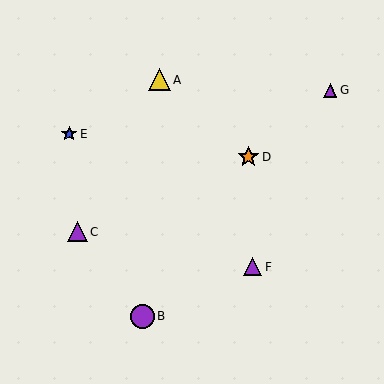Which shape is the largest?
The purple circle (labeled B) is the largest.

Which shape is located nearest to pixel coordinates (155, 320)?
The purple circle (labeled B) at (142, 316) is nearest to that location.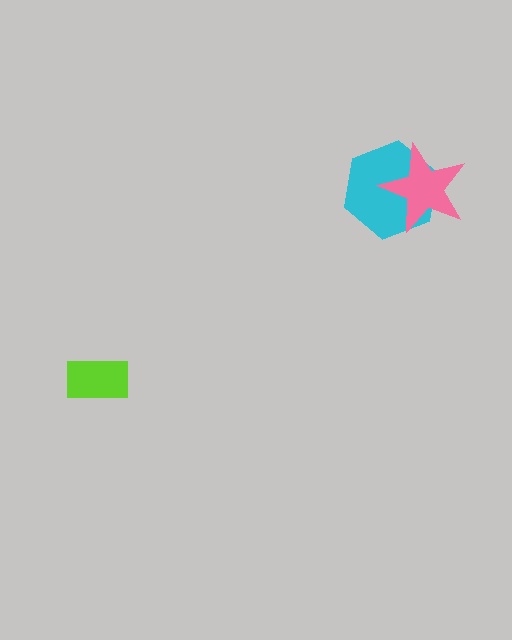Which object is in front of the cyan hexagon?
The pink star is in front of the cyan hexagon.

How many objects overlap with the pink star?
1 object overlaps with the pink star.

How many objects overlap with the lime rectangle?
0 objects overlap with the lime rectangle.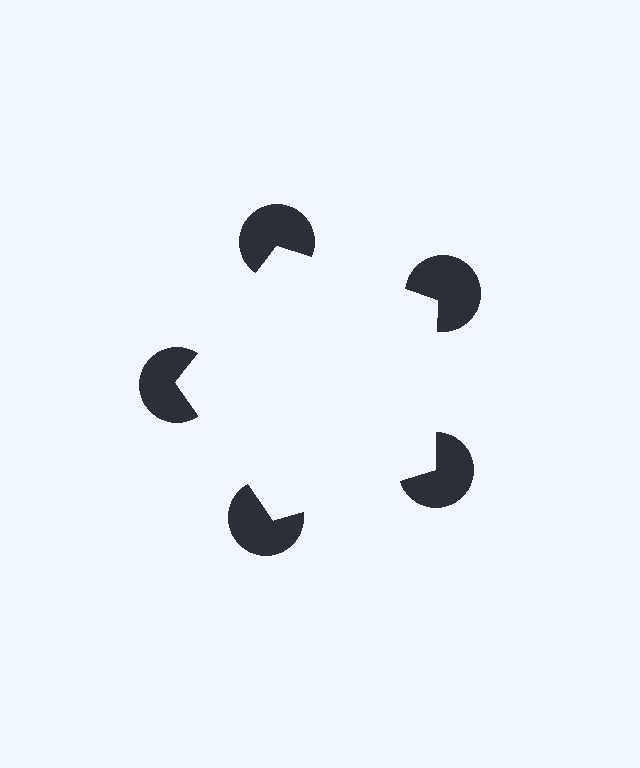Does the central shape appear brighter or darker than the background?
It typically appears slightly brighter than the background, even though no actual brightness change is drawn.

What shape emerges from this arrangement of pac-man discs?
An illusory pentagon — its edges are inferred from the aligned wedge cuts in the pac-man discs, not physically drawn.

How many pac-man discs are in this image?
There are 5 — one at each vertex of the illusory pentagon.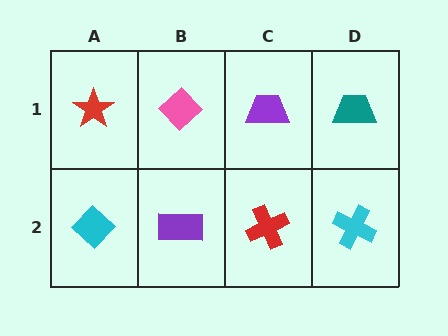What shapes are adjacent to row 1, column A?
A cyan diamond (row 2, column A), a pink diamond (row 1, column B).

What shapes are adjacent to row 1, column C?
A red cross (row 2, column C), a pink diamond (row 1, column B), a teal trapezoid (row 1, column D).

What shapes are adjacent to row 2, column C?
A purple trapezoid (row 1, column C), a purple rectangle (row 2, column B), a cyan cross (row 2, column D).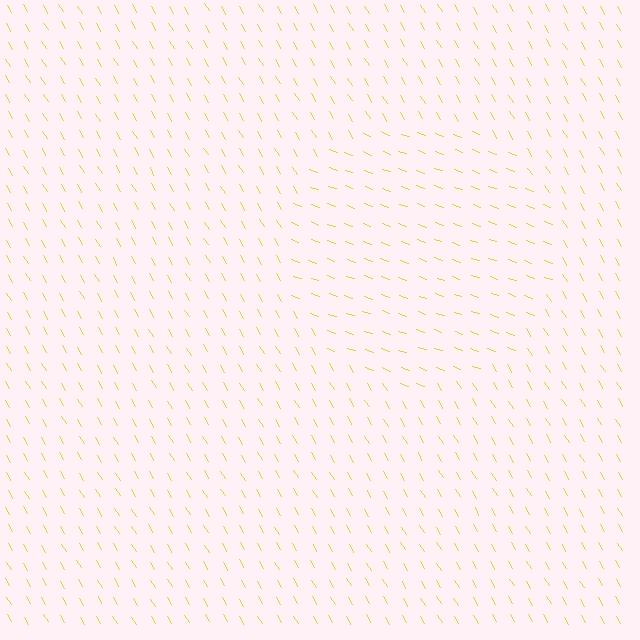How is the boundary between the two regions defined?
The boundary is defined purely by a change in line orientation (approximately 39 degrees difference). All lines are the same color and thickness.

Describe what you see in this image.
The image is filled with small yellow line segments. A circle region in the image has lines oriented differently from the surrounding lines, creating a visible texture boundary.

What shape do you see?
I see a circle.